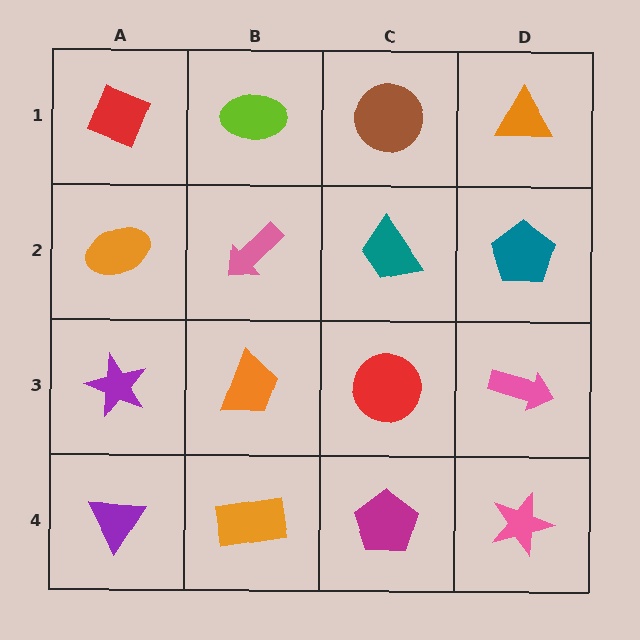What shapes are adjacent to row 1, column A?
An orange ellipse (row 2, column A), a lime ellipse (row 1, column B).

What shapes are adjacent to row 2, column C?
A brown circle (row 1, column C), a red circle (row 3, column C), a pink arrow (row 2, column B), a teal pentagon (row 2, column D).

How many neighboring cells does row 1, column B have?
3.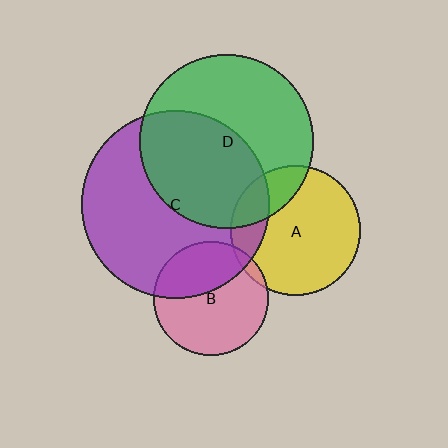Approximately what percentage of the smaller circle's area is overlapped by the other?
Approximately 35%.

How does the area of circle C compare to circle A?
Approximately 2.1 times.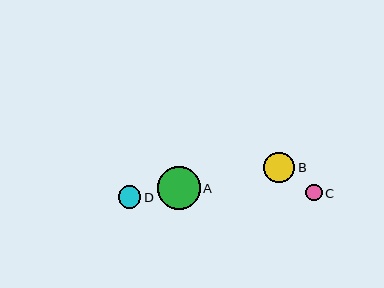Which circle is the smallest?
Circle C is the smallest with a size of approximately 17 pixels.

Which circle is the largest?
Circle A is the largest with a size of approximately 43 pixels.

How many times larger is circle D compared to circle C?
Circle D is approximately 1.4 times the size of circle C.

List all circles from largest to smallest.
From largest to smallest: A, B, D, C.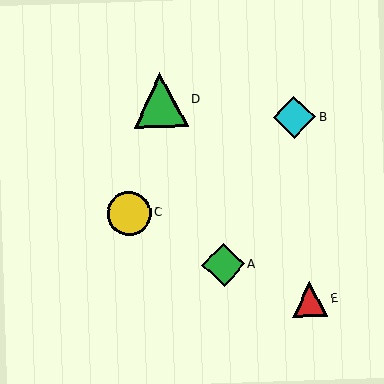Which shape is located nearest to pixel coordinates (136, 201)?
The yellow circle (labeled C) at (129, 213) is nearest to that location.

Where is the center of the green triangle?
The center of the green triangle is at (161, 100).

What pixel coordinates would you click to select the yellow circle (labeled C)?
Click at (129, 213) to select the yellow circle C.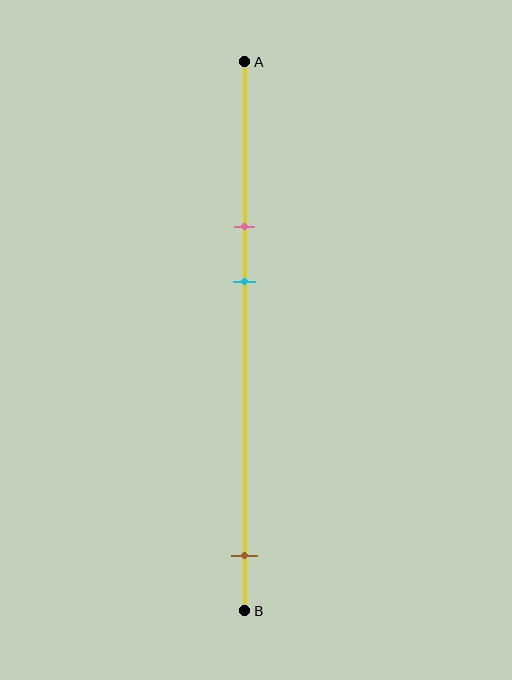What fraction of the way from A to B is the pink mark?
The pink mark is approximately 30% (0.3) of the way from A to B.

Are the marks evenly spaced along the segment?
No, the marks are not evenly spaced.